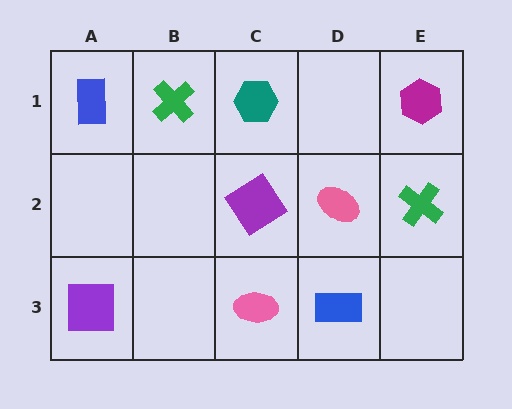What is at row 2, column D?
A pink ellipse.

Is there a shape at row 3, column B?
No, that cell is empty.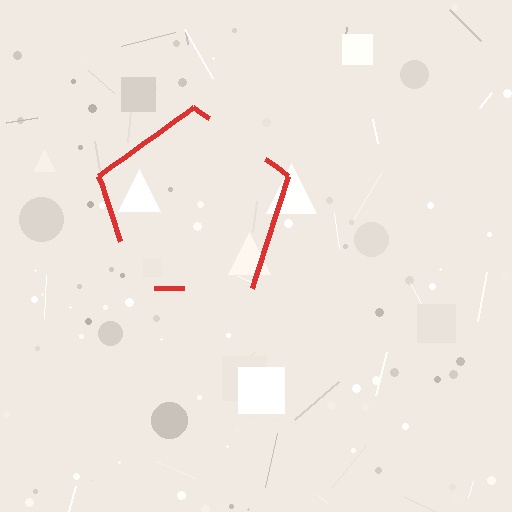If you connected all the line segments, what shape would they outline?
They would outline a pentagon.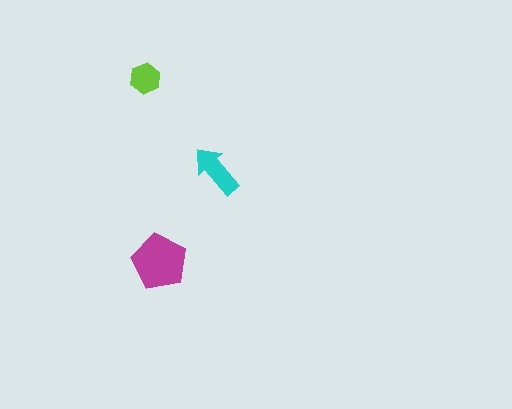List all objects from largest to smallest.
The magenta pentagon, the cyan arrow, the lime hexagon.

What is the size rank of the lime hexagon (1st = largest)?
3rd.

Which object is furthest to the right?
The cyan arrow is rightmost.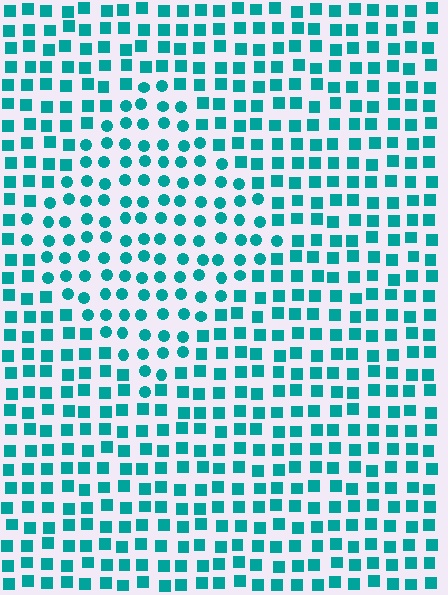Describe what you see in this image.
The image is filled with small teal elements arranged in a uniform grid. A diamond-shaped region contains circles, while the surrounding area contains squares. The boundary is defined purely by the change in element shape.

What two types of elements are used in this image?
The image uses circles inside the diamond region and squares outside it.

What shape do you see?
I see a diamond.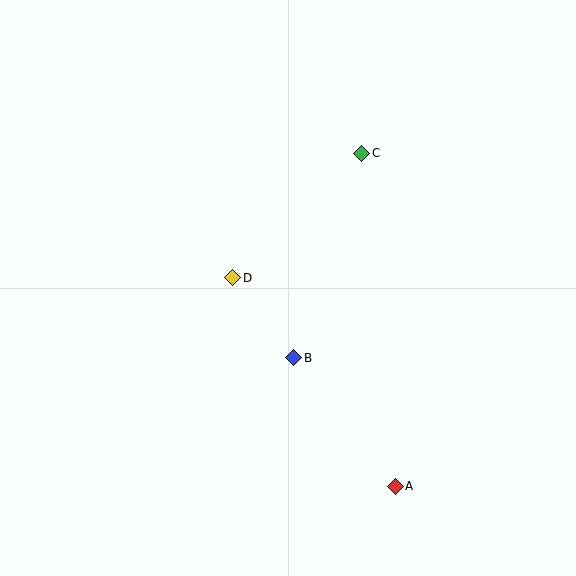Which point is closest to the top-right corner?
Point C is closest to the top-right corner.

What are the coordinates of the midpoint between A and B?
The midpoint between A and B is at (345, 422).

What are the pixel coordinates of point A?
Point A is at (395, 486).